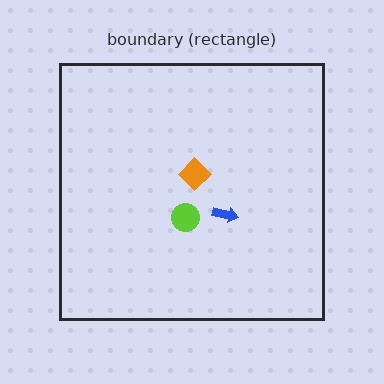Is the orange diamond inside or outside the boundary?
Inside.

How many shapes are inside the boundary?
3 inside, 0 outside.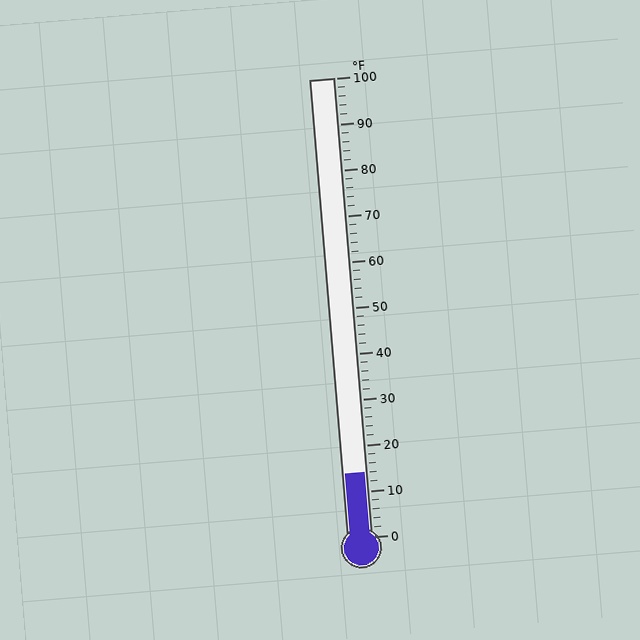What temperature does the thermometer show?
The thermometer shows approximately 14°F.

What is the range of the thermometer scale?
The thermometer scale ranges from 0°F to 100°F.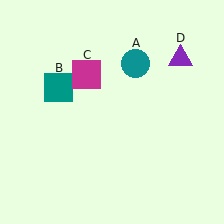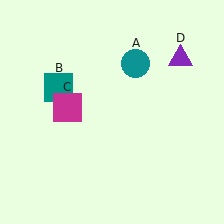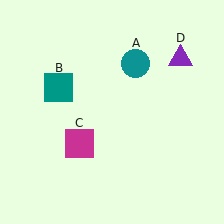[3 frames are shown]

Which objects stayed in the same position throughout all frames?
Teal circle (object A) and teal square (object B) and purple triangle (object D) remained stationary.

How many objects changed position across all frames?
1 object changed position: magenta square (object C).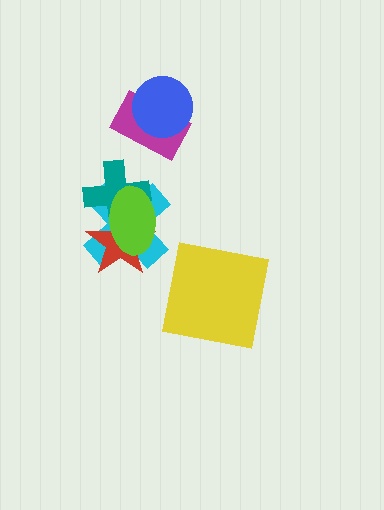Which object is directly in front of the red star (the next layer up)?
The teal cross is directly in front of the red star.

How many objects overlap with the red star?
3 objects overlap with the red star.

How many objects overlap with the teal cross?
3 objects overlap with the teal cross.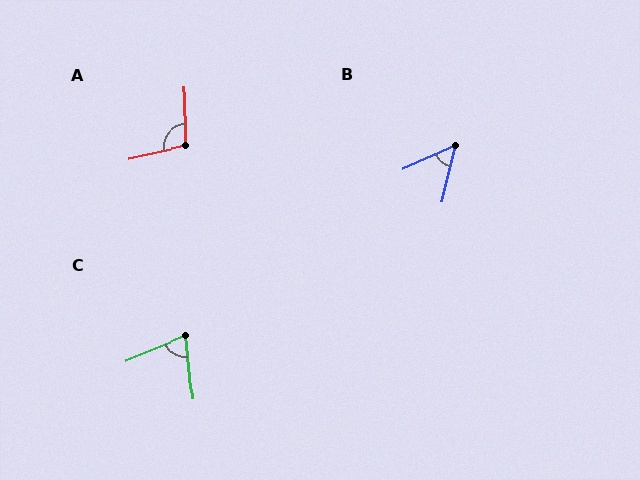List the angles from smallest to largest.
B (52°), C (73°), A (102°).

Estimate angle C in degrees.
Approximately 73 degrees.